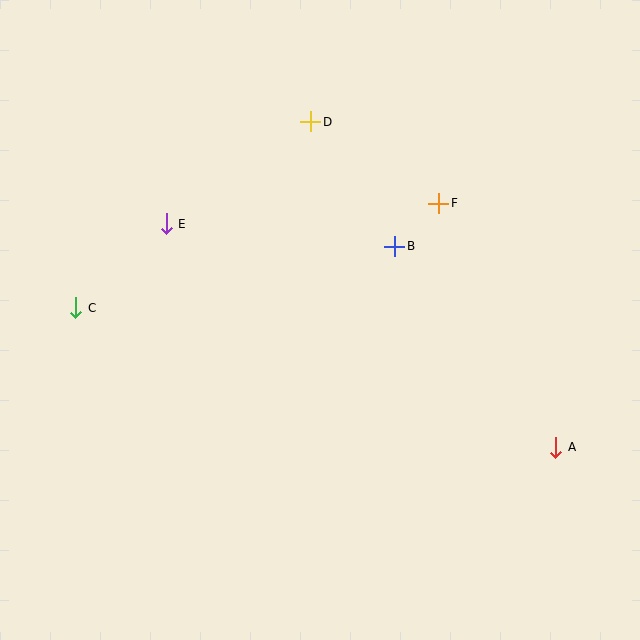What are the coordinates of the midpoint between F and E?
The midpoint between F and E is at (302, 213).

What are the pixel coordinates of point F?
Point F is at (439, 203).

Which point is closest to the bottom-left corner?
Point C is closest to the bottom-left corner.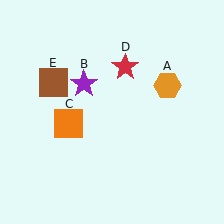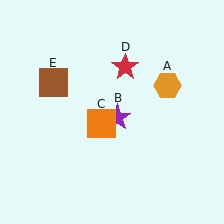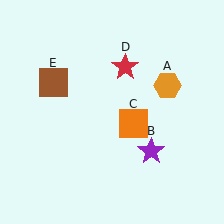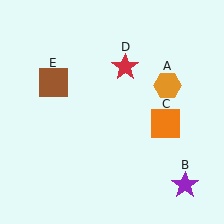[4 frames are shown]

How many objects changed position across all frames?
2 objects changed position: purple star (object B), orange square (object C).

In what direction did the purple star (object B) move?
The purple star (object B) moved down and to the right.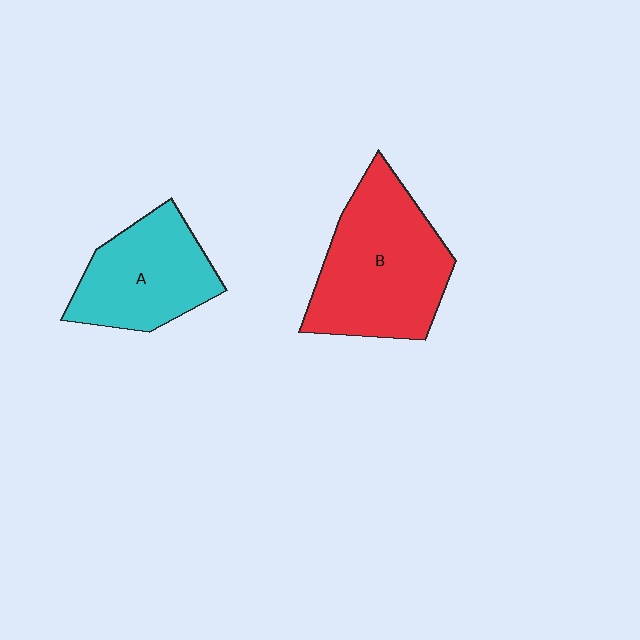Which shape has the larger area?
Shape B (red).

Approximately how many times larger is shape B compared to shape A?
Approximately 1.4 times.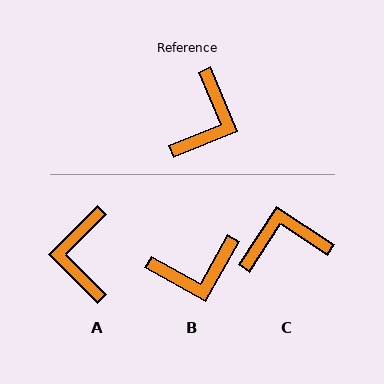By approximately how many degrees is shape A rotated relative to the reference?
Approximately 157 degrees clockwise.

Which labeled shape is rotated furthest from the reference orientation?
A, about 157 degrees away.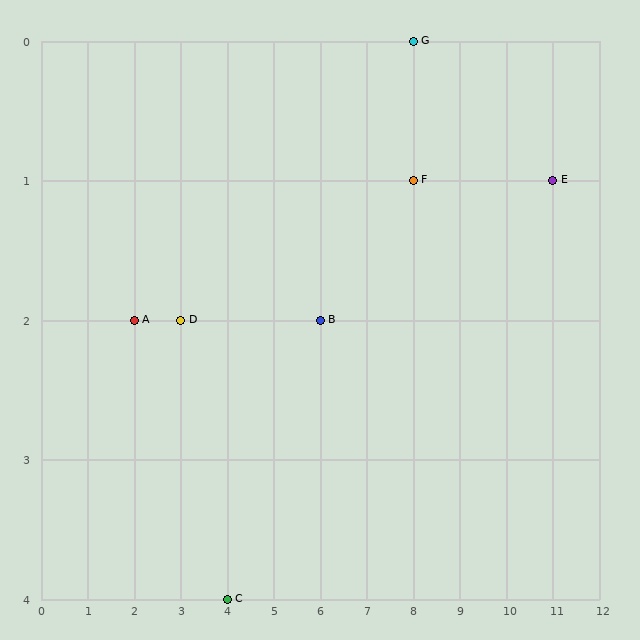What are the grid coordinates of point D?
Point D is at grid coordinates (3, 2).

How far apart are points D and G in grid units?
Points D and G are 5 columns and 2 rows apart (about 5.4 grid units diagonally).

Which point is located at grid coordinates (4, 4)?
Point C is at (4, 4).